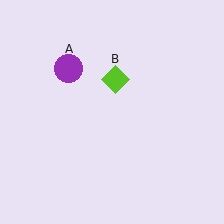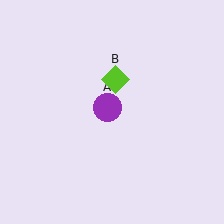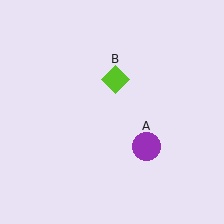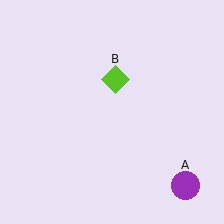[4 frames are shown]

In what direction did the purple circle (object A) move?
The purple circle (object A) moved down and to the right.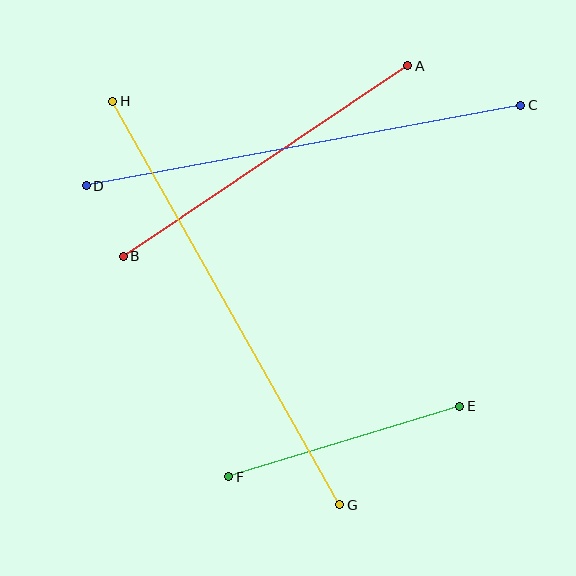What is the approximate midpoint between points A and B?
The midpoint is at approximately (265, 161) pixels.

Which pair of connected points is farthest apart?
Points G and H are farthest apart.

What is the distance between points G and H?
The distance is approximately 463 pixels.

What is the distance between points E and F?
The distance is approximately 241 pixels.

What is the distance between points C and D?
The distance is approximately 442 pixels.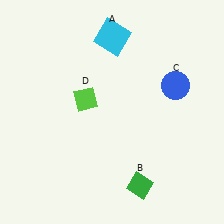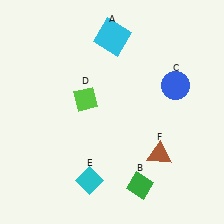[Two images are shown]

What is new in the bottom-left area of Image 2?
A cyan diamond (E) was added in the bottom-left area of Image 2.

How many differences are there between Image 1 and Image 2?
There are 2 differences between the two images.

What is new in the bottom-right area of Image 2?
A brown triangle (F) was added in the bottom-right area of Image 2.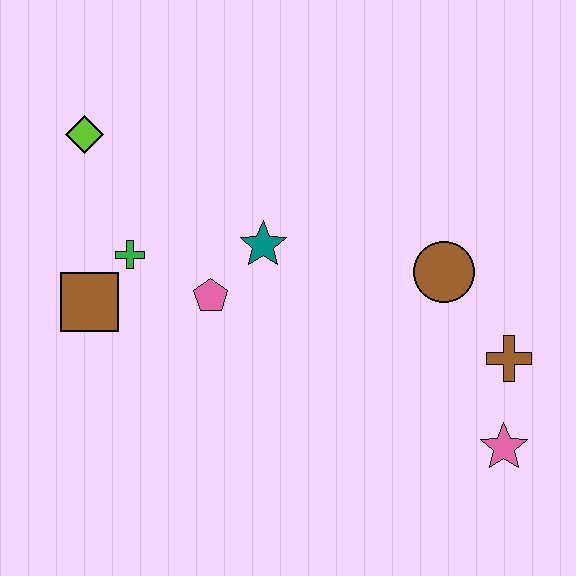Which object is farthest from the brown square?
The pink star is farthest from the brown square.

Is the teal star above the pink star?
Yes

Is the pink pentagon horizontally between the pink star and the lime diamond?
Yes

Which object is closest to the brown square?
The green cross is closest to the brown square.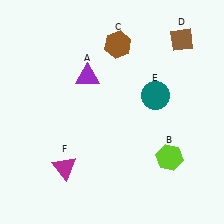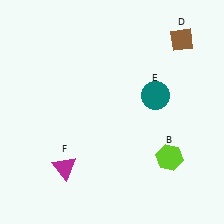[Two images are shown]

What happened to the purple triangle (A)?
The purple triangle (A) was removed in Image 2. It was in the top-left area of Image 1.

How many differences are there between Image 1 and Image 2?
There are 2 differences between the two images.